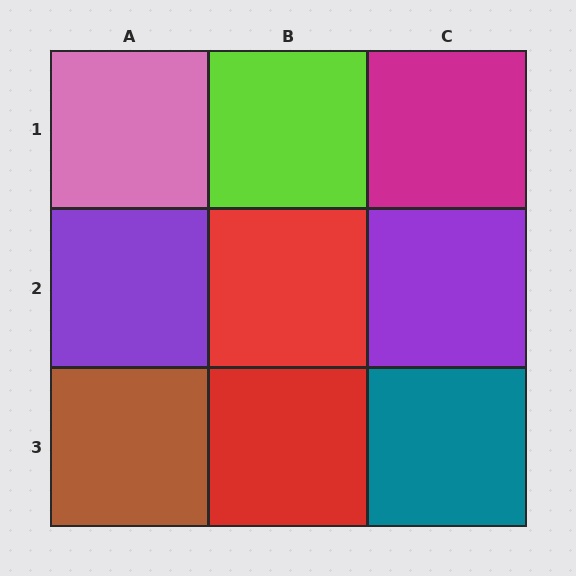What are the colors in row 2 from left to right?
Purple, red, purple.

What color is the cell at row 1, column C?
Magenta.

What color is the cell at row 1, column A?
Pink.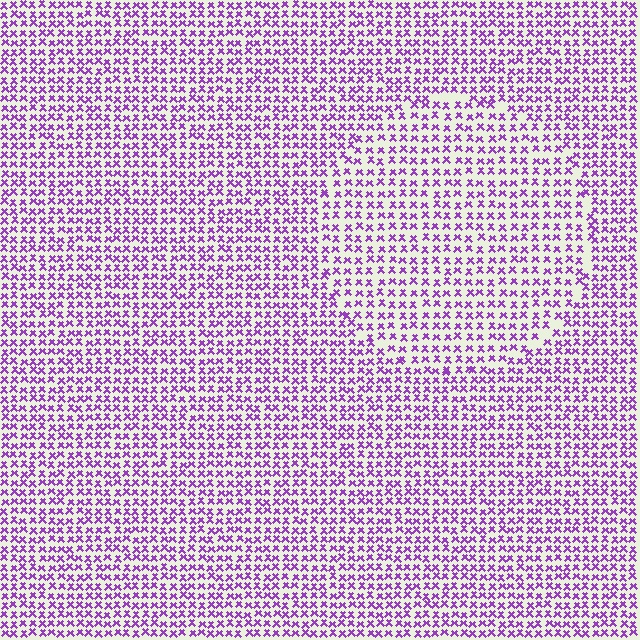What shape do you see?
I see a circle.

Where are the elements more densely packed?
The elements are more densely packed outside the circle boundary.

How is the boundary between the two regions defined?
The boundary is defined by a change in element density (approximately 1.4x ratio). All elements are the same color, size, and shape.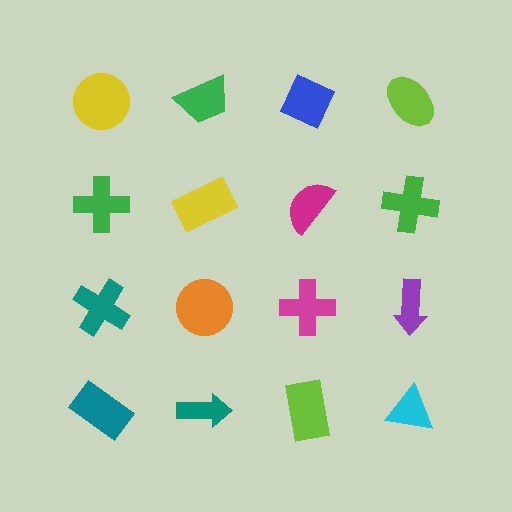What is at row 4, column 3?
A lime rectangle.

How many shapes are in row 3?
4 shapes.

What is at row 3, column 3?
A magenta cross.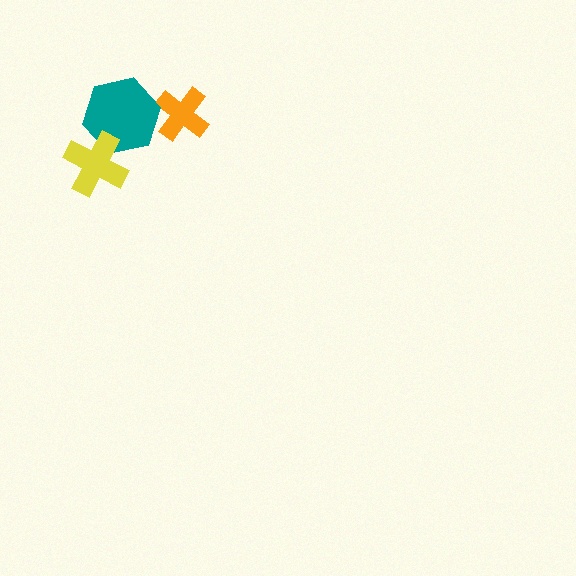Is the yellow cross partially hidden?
No, no other shape covers it.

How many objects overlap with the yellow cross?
1 object overlaps with the yellow cross.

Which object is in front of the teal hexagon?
The yellow cross is in front of the teal hexagon.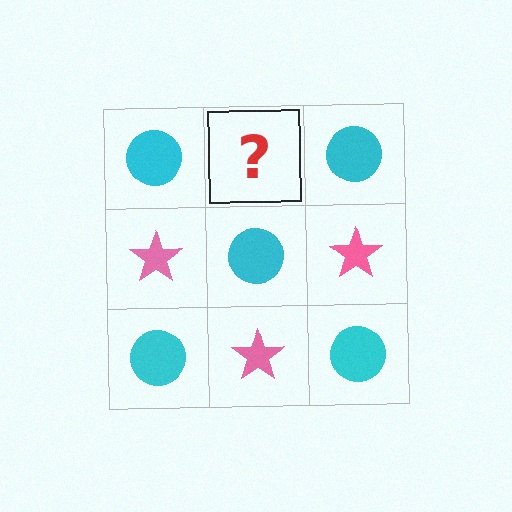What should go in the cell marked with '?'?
The missing cell should contain a pink star.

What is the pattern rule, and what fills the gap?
The rule is that it alternates cyan circle and pink star in a checkerboard pattern. The gap should be filled with a pink star.